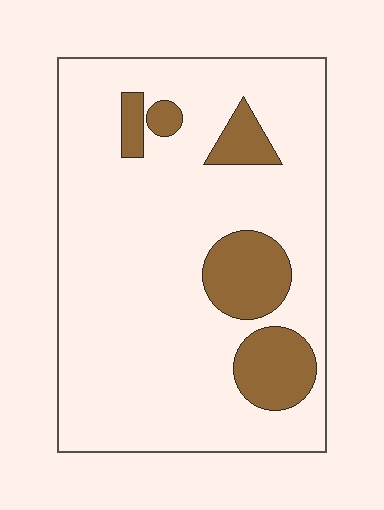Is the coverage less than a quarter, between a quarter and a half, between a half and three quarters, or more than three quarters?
Less than a quarter.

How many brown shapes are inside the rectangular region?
5.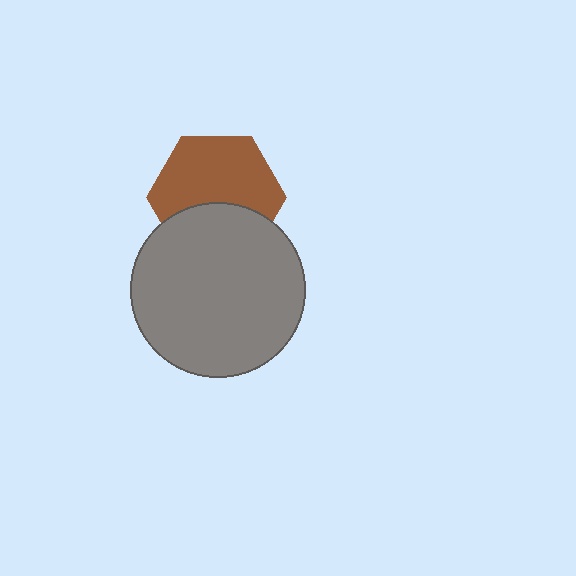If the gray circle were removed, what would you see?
You would see the complete brown hexagon.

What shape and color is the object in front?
The object in front is a gray circle.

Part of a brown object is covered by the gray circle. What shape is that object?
It is a hexagon.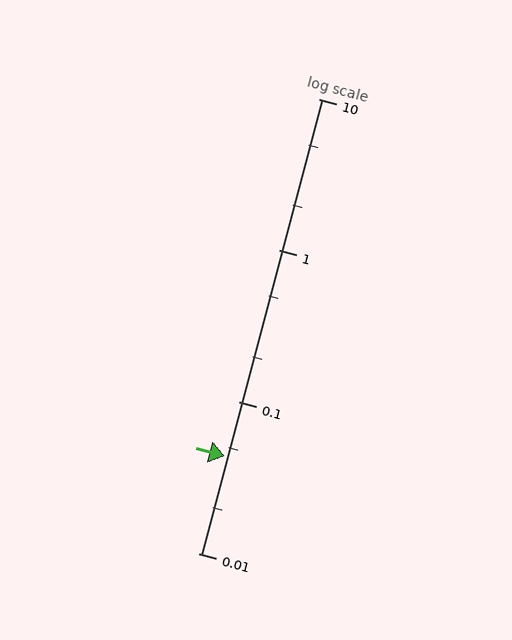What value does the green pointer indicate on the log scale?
The pointer indicates approximately 0.044.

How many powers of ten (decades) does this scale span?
The scale spans 3 decades, from 0.01 to 10.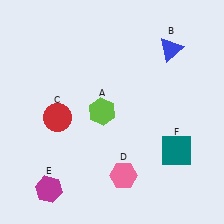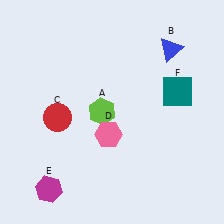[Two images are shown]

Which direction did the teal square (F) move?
The teal square (F) moved up.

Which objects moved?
The objects that moved are: the pink hexagon (D), the teal square (F).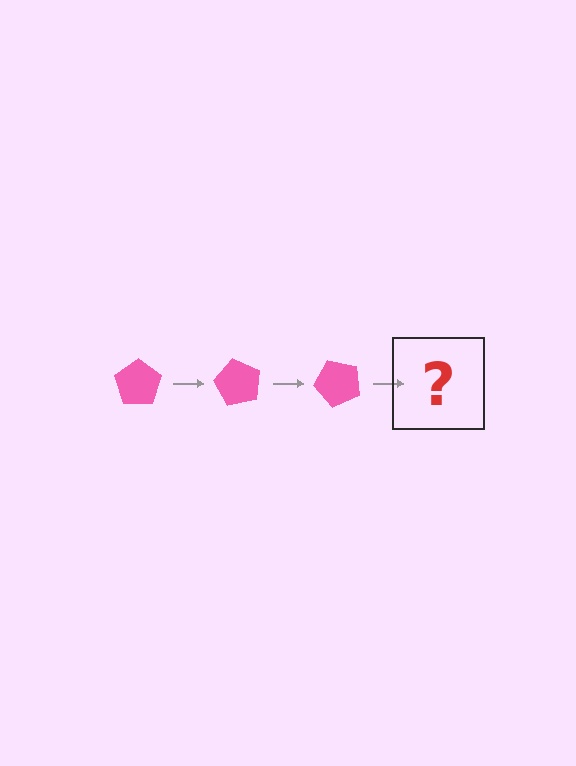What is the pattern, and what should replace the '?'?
The pattern is that the pentagon rotates 60 degrees each step. The '?' should be a pink pentagon rotated 180 degrees.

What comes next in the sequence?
The next element should be a pink pentagon rotated 180 degrees.